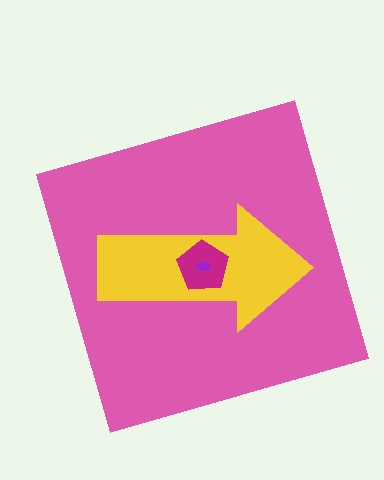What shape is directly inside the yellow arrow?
The magenta pentagon.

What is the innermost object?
The purple ellipse.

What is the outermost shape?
The pink square.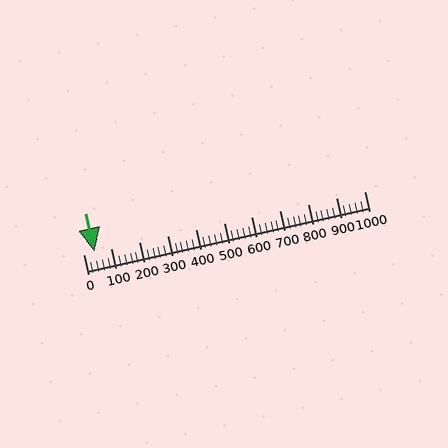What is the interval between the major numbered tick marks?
The major tick marks are spaced 100 units apart.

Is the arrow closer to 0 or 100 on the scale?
The arrow is closer to 0.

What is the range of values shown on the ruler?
The ruler shows values from 0 to 1000.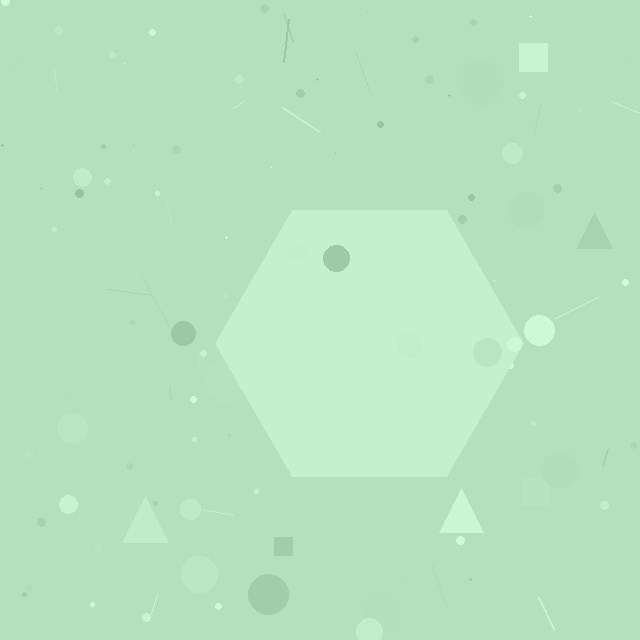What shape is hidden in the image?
A hexagon is hidden in the image.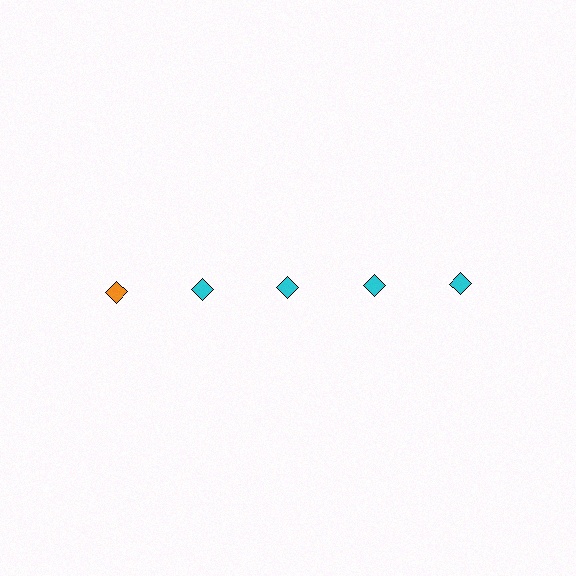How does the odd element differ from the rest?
It has a different color: orange instead of cyan.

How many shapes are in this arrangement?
There are 5 shapes arranged in a grid pattern.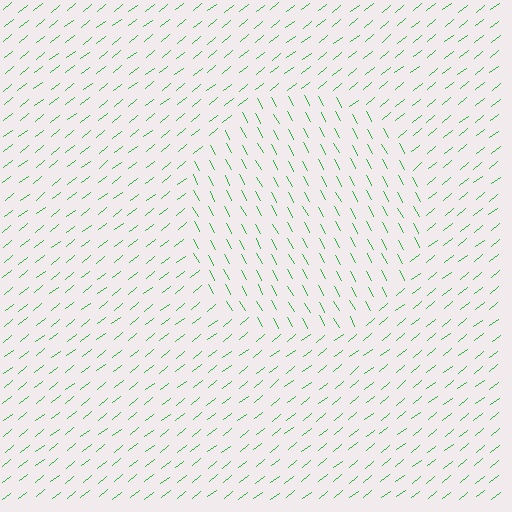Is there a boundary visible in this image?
Yes, there is a texture boundary formed by a change in line orientation.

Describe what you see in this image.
The image is filled with small green line segments. A circle region in the image has lines oriented differently from the surrounding lines, creating a visible texture boundary.